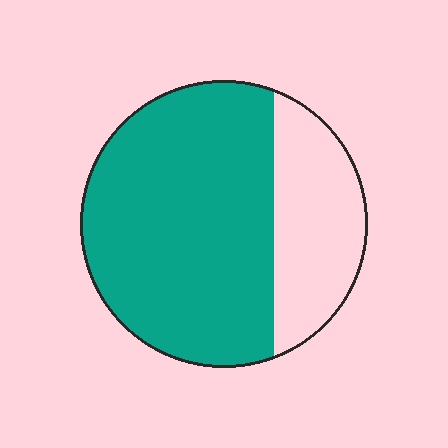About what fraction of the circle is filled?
About three quarters (3/4).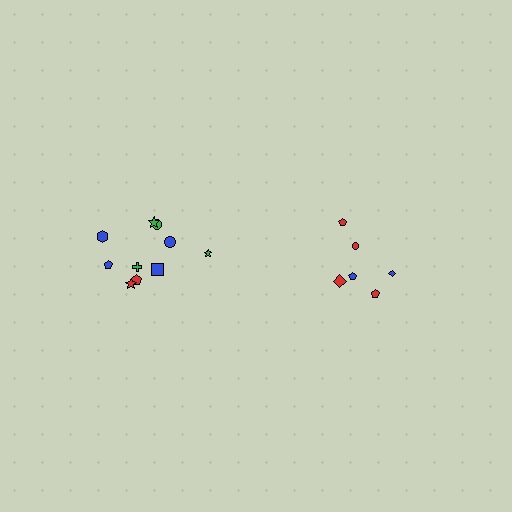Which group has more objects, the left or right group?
The left group.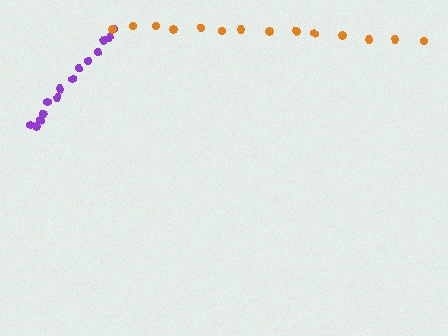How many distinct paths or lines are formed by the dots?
There are 2 distinct paths.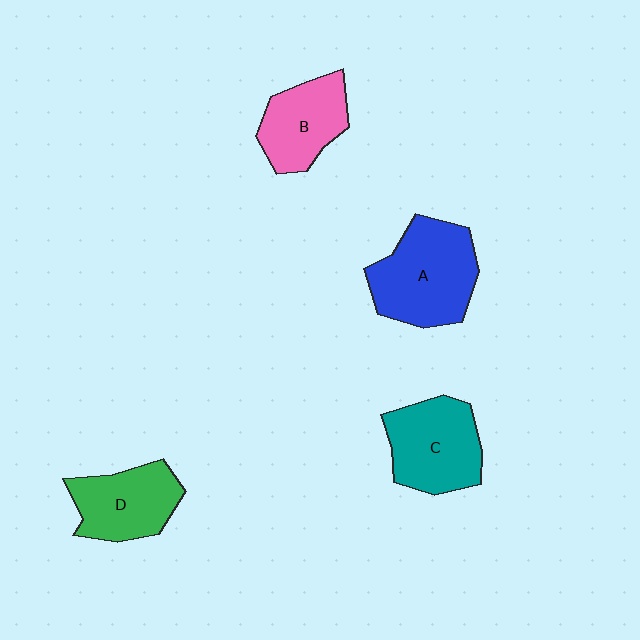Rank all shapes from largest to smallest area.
From largest to smallest: A (blue), C (teal), D (green), B (pink).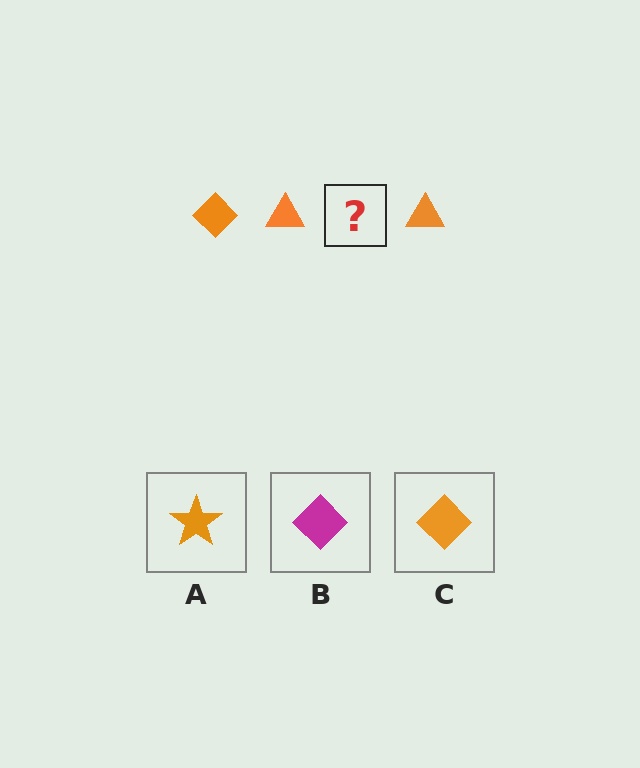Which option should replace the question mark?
Option C.